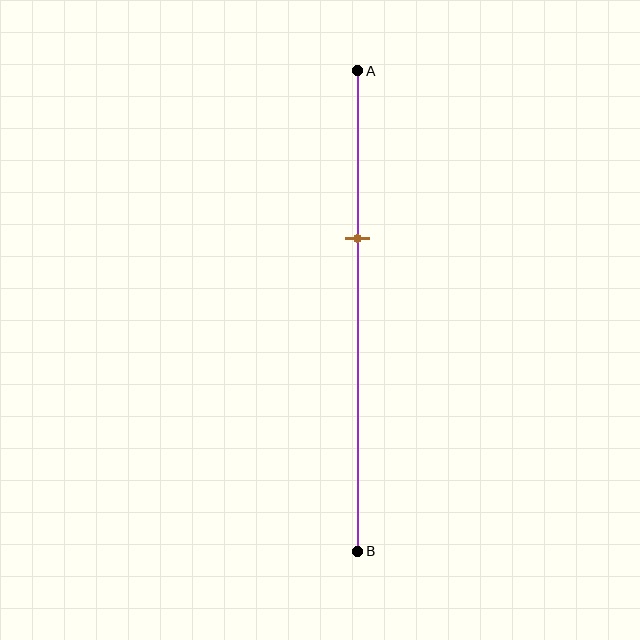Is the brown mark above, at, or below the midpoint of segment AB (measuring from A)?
The brown mark is above the midpoint of segment AB.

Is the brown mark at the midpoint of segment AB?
No, the mark is at about 35% from A, not at the 50% midpoint.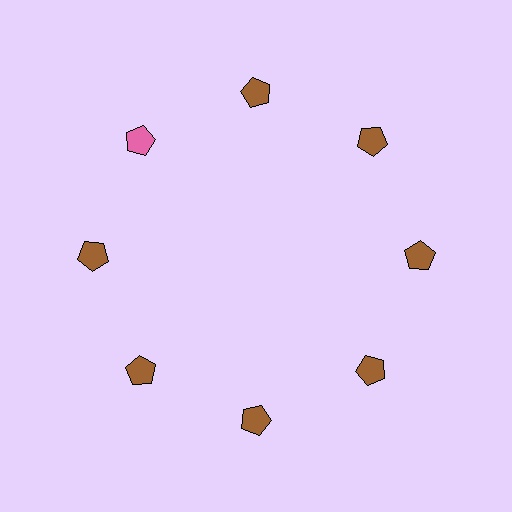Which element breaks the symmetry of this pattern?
The pink pentagon at roughly the 10 o'clock position breaks the symmetry. All other shapes are brown pentagons.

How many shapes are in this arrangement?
There are 8 shapes arranged in a ring pattern.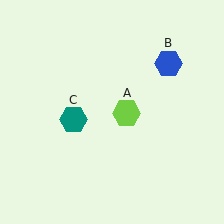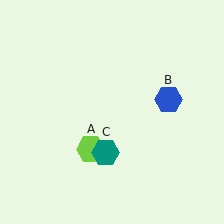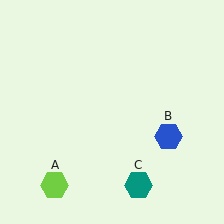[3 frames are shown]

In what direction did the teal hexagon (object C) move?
The teal hexagon (object C) moved down and to the right.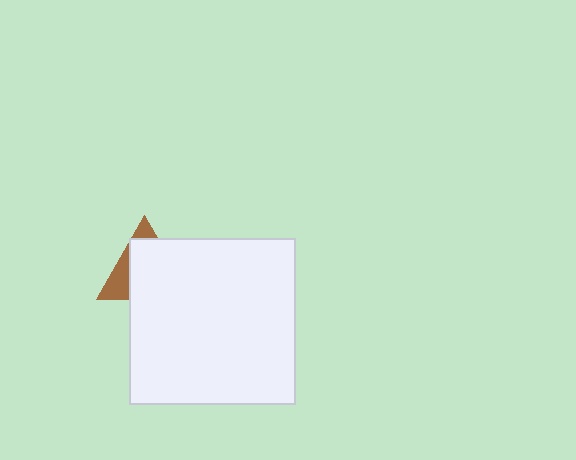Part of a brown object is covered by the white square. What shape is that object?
It is a triangle.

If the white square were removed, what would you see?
You would see the complete brown triangle.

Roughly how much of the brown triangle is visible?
A small part of it is visible (roughly 31%).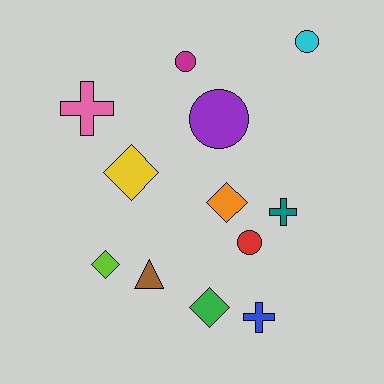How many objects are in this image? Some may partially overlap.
There are 12 objects.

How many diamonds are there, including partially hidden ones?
There are 4 diamonds.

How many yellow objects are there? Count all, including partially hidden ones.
There is 1 yellow object.